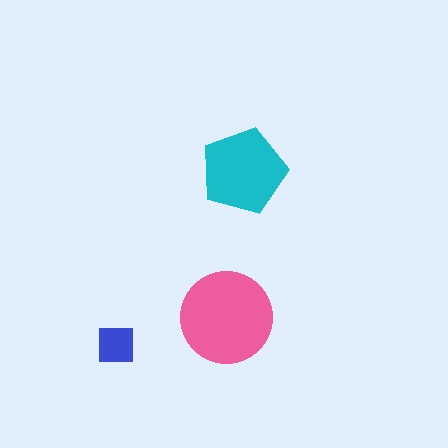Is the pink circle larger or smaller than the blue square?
Larger.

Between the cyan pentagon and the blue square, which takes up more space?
The cyan pentagon.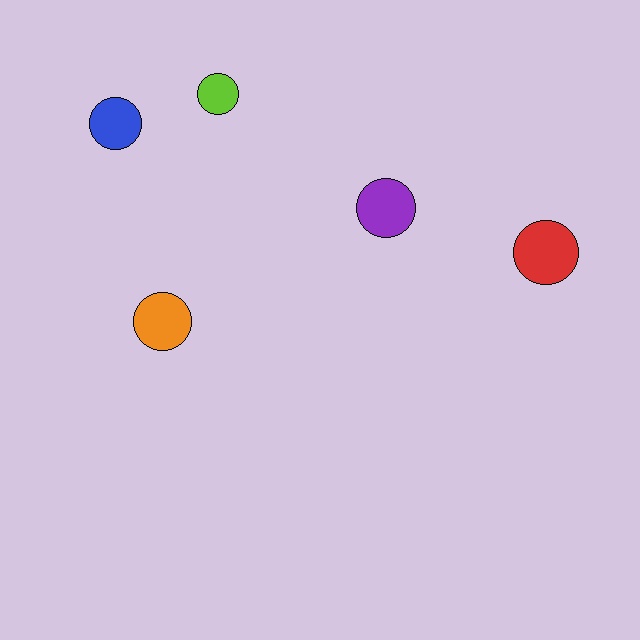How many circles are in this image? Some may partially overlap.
There are 5 circles.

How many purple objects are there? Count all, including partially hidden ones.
There is 1 purple object.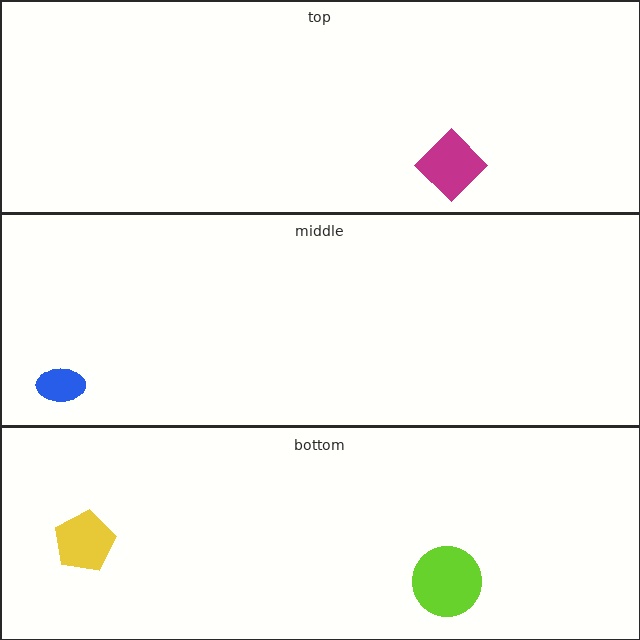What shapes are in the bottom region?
The lime circle, the yellow pentagon.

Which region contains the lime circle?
The bottom region.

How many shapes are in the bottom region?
2.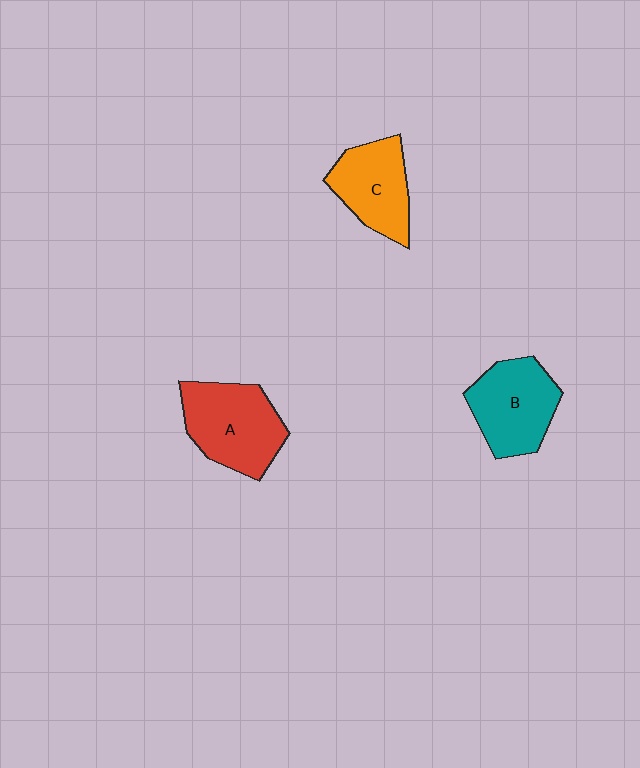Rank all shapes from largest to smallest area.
From largest to smallest: A (red), B (teal), C (orange).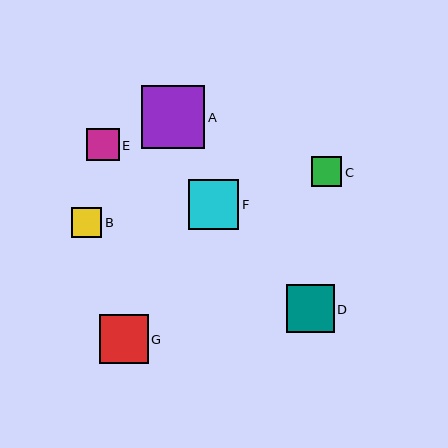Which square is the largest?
Square A is the largest with a size of approximately 64 pixels.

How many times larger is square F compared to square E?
Square F is approximately 1.6 times the size of square E.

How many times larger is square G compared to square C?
Square G is approximately 1.6 times the size of square C.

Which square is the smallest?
Square C is the smallest with a size of approximately 30 pixels.